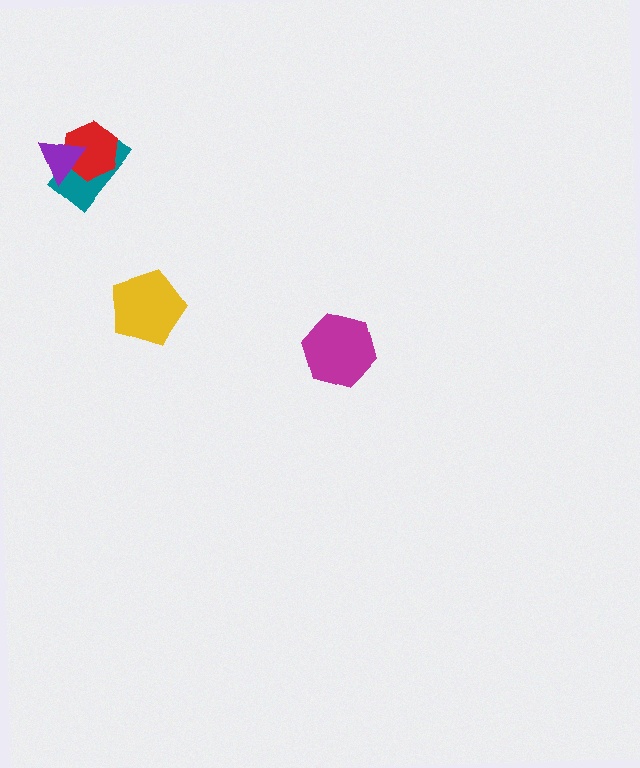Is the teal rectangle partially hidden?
Yes, it is partially covered by another shape.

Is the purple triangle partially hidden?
No, no other shape covers it.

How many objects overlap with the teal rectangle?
2 objects overlap with the teal rectangle.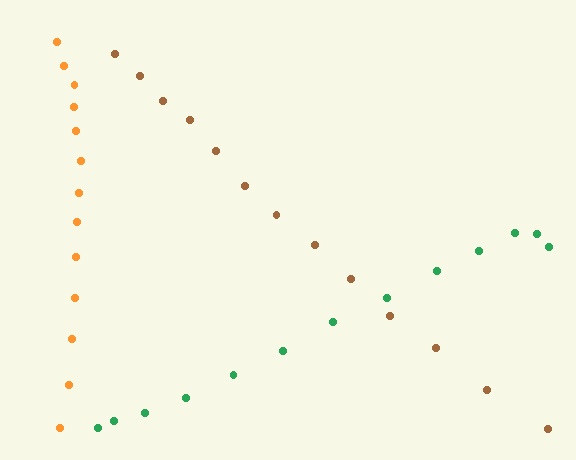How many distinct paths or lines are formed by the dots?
There are 3 distinct paths.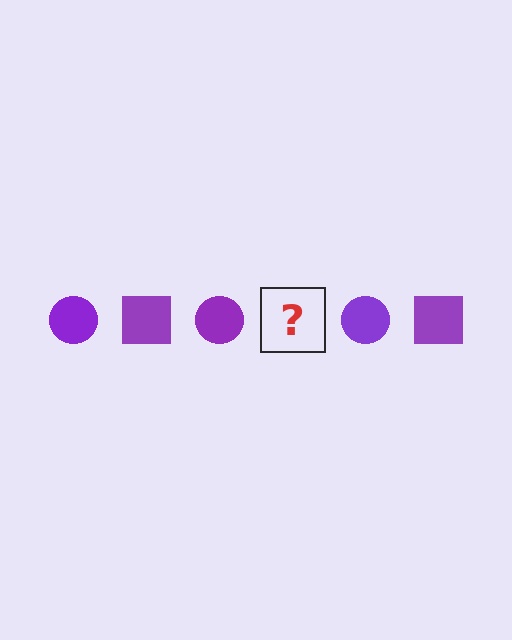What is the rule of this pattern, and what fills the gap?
The rule is that the pattern cycles through circle, square shapes in purple. The gap should be filled with a purple square.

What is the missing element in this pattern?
The missing element is a purple square.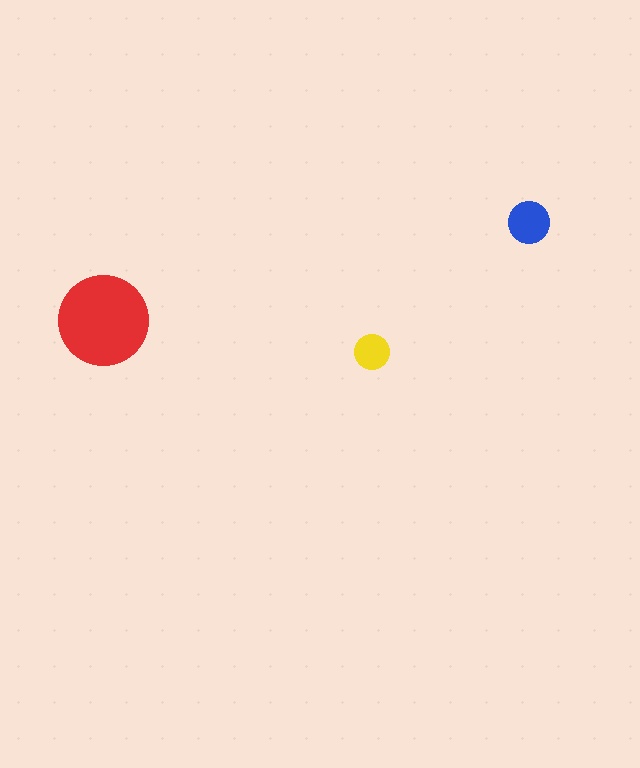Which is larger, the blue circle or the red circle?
The red one.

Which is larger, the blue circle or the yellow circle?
The blue one.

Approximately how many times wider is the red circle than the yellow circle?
About 2.5 times wider.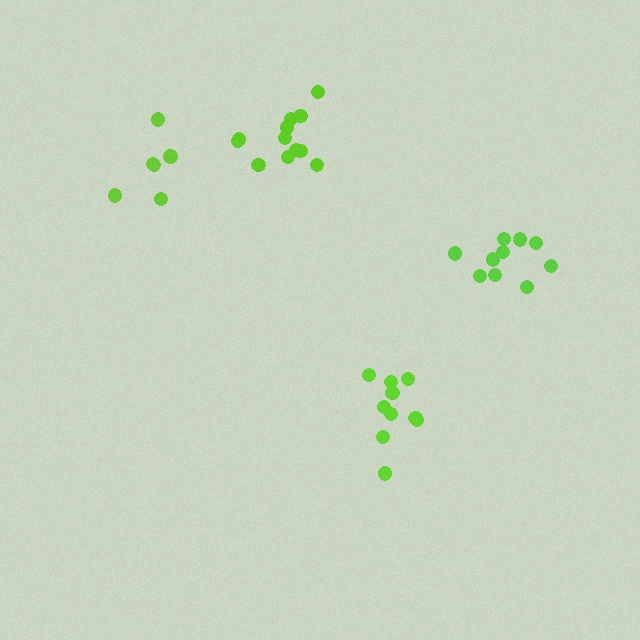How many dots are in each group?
Group 1: 10 dots, Group 2: 6 dots, Group 3: 12 dots, Group 4: 10 dots (38 total).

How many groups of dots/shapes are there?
There are 4 groups.